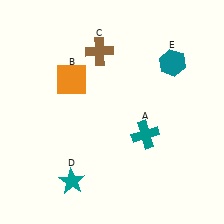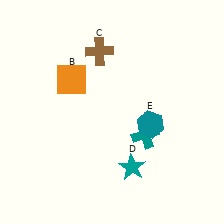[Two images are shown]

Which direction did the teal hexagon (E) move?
The teal hexagon (E) moved down.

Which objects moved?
The objects that moved are: the teal star (D), the teal hexagon (E).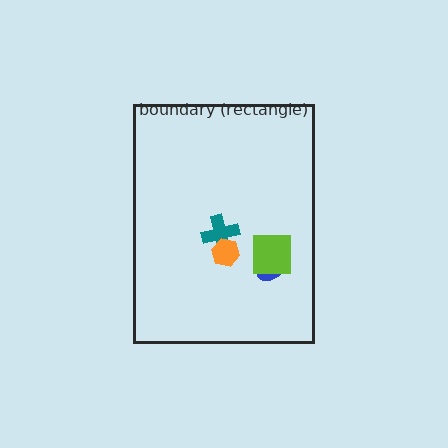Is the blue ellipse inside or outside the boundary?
Inside.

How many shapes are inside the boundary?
4 inside, 0 outside.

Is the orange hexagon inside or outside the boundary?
Inside.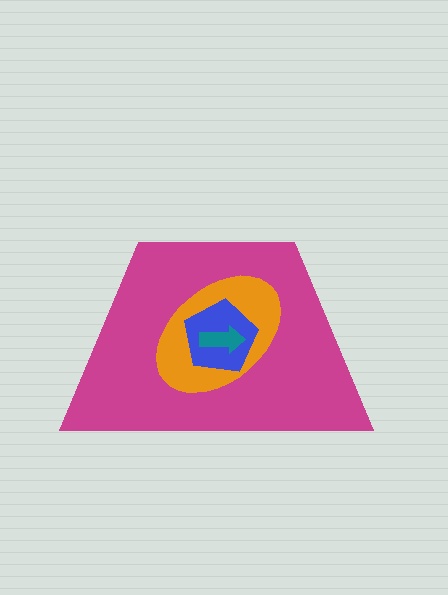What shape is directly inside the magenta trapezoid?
The orange ellipse.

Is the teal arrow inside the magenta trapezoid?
Yes.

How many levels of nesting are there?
4.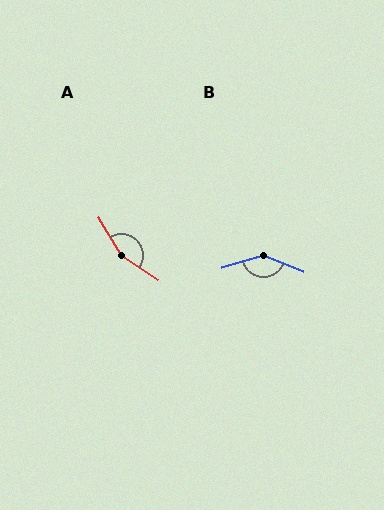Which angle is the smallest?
B, at approximately 140 degrees.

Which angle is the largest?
A, at approximately 155 degrees.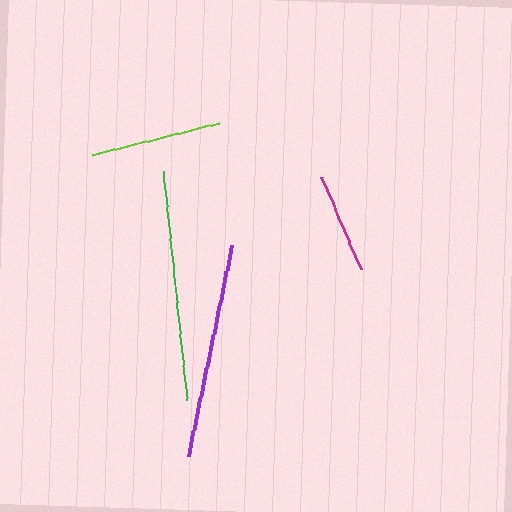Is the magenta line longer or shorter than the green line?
The green line is longer than the magenta line.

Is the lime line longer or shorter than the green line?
The green line is longer than the lime line.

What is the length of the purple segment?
The purple segment is approximately 215 pixels long.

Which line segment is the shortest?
The magenta line is the shortest at approximately 101 pixels.